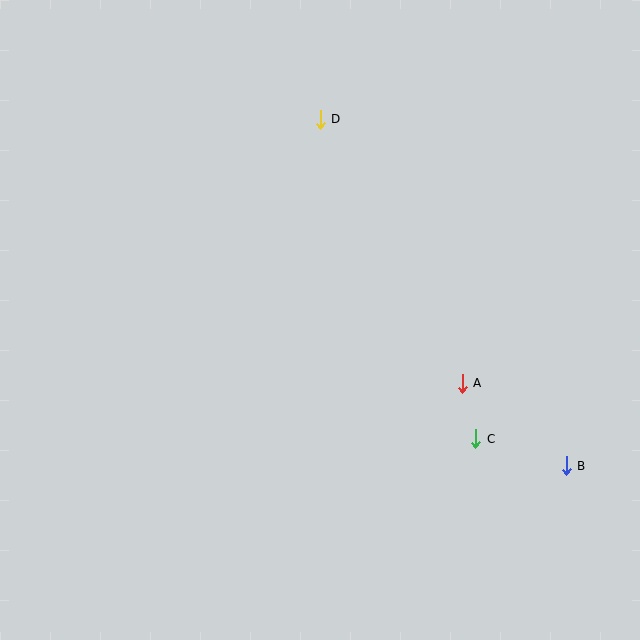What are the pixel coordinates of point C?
Point C is at (476, 439).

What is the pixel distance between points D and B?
The distance between D and B is 425 pixels.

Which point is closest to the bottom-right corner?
Point B is closest to the bottom-right corner.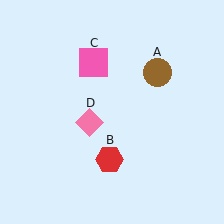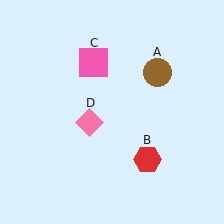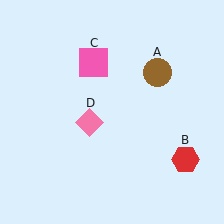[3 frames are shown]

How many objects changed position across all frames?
1 object changed position: red hexagon (object B).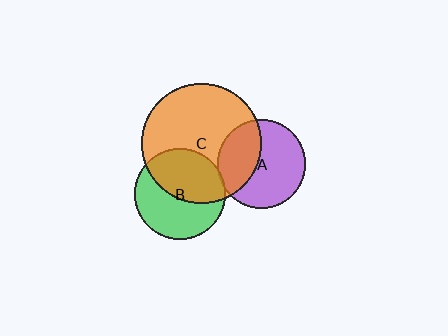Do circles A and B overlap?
Yes.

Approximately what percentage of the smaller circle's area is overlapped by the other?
Approximately 5%.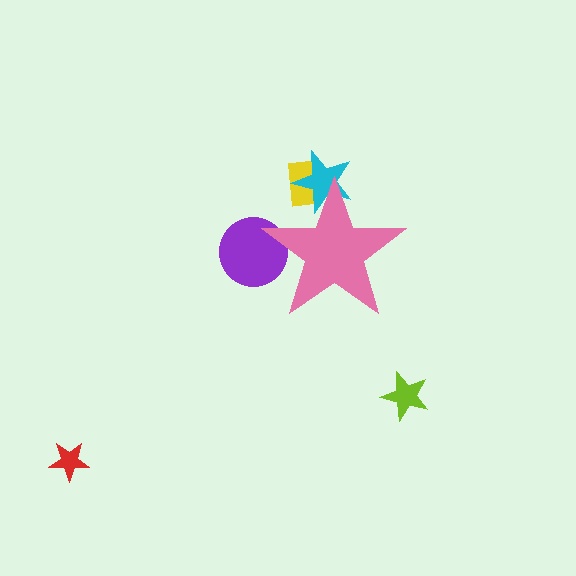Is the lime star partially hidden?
No, the lime star is fully visible.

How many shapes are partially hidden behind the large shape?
3 shapes are partially hidden.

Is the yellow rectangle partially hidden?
Yes, the yellow rectangle is partially hidden behind the pink star.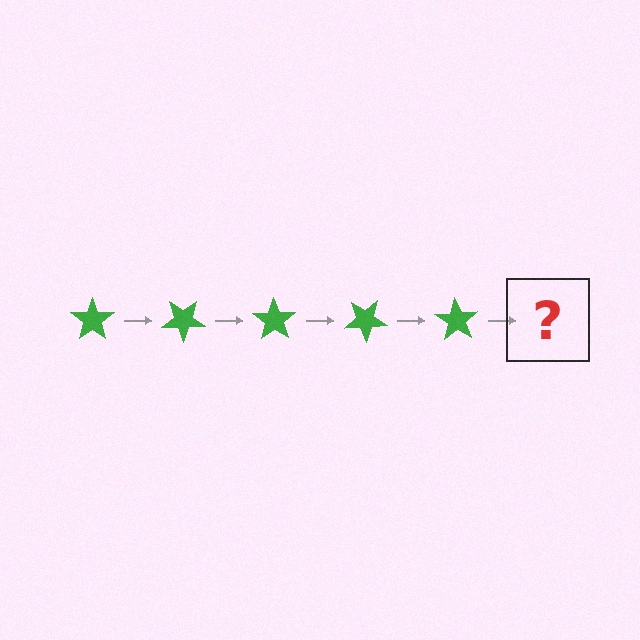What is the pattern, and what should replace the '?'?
The pattern is that the star rotates 35 degrees each step. The '?' should be a green star rotated 175 degrees.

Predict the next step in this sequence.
The next step is a green star rotated 175 degrees.